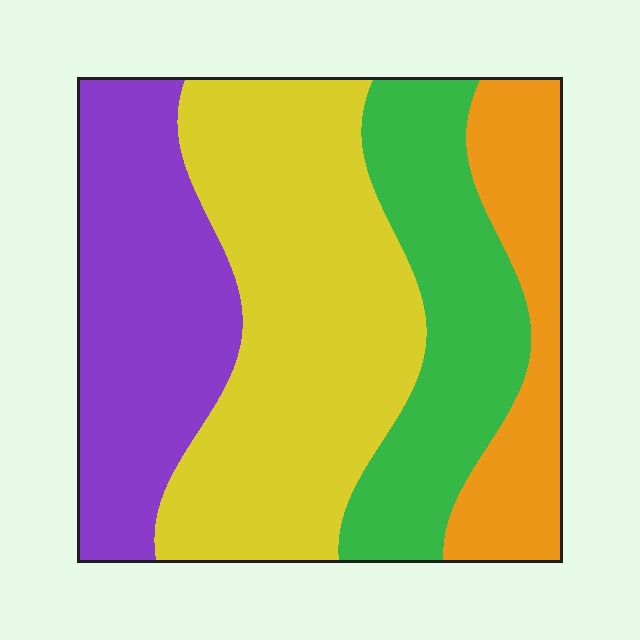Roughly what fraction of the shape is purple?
Purple covers about 25% of the shape.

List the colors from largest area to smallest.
From largest to smallest: yellow, purple, green, orange.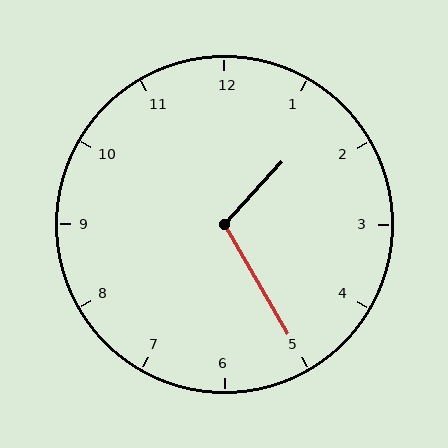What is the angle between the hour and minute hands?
Approximately 108 degrees.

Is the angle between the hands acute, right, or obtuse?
It is obtuse.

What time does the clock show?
1:25.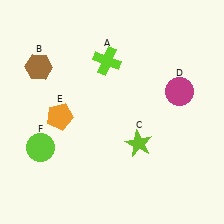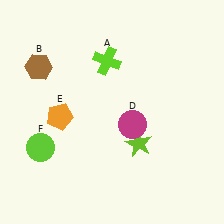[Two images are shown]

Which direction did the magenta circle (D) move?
The magenta circle (D) moved left.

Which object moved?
The magenta circle (D) moved left.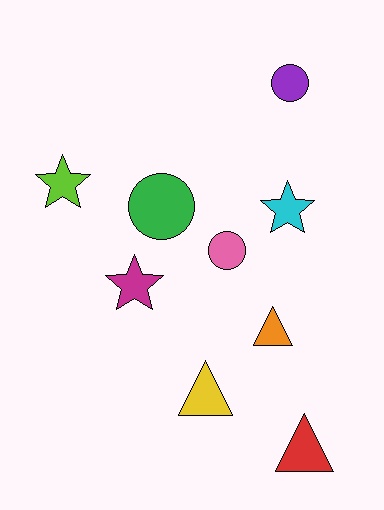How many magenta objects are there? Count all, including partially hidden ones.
There is 1 magenta object.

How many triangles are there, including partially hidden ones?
There are 3 triangles.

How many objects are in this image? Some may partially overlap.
There are 9 objects.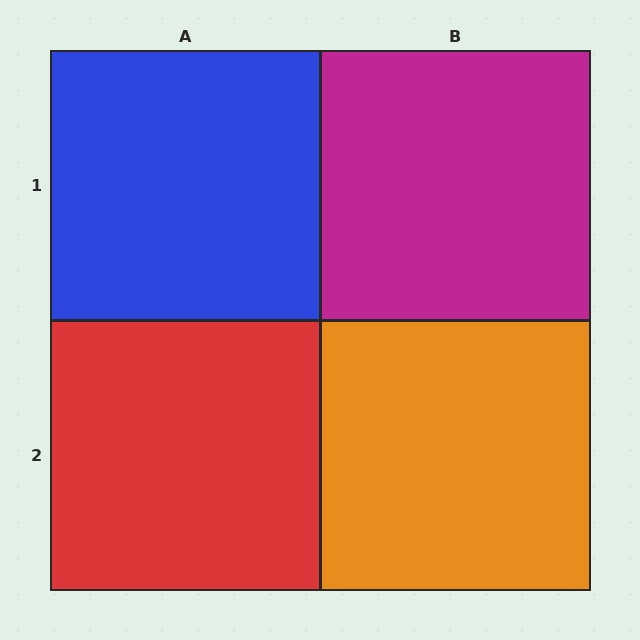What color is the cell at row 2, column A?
Red.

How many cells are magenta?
1 cell is magenta.